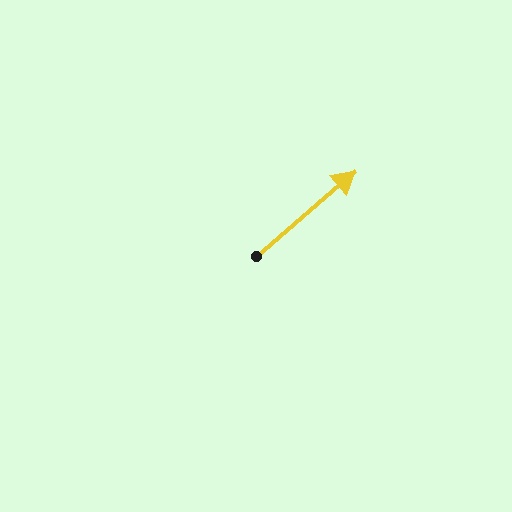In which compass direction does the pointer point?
Northeast.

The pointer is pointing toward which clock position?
Roughly 2 o'clock.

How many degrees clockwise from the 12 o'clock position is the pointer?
Approximately 49 degrees.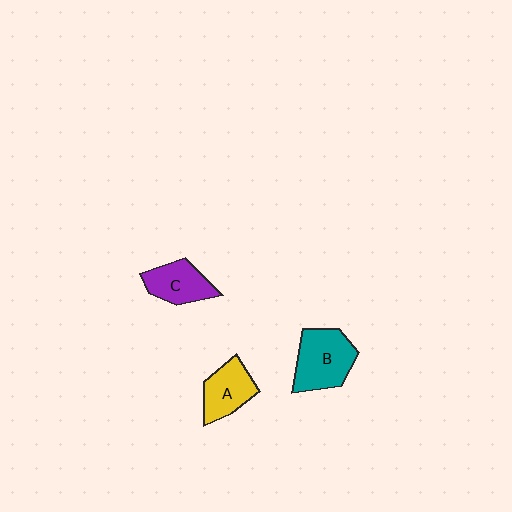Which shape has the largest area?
Shape B (teal).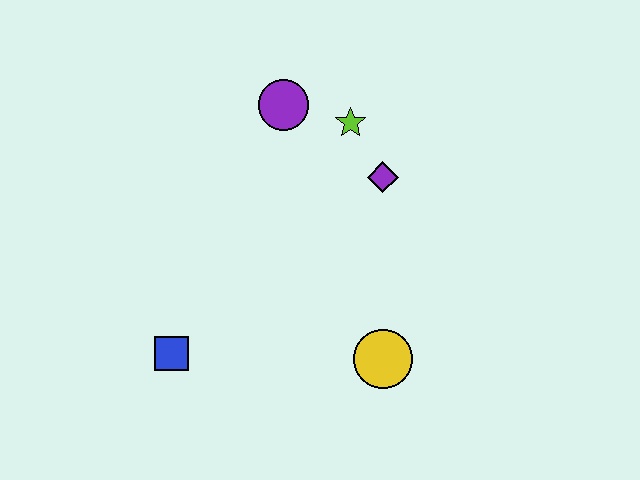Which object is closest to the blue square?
The yellow circle is closest to the blue square.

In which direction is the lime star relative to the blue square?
The lime star is above the blue square.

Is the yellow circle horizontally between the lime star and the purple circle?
No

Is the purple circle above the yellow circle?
Yes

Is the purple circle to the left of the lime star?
Yes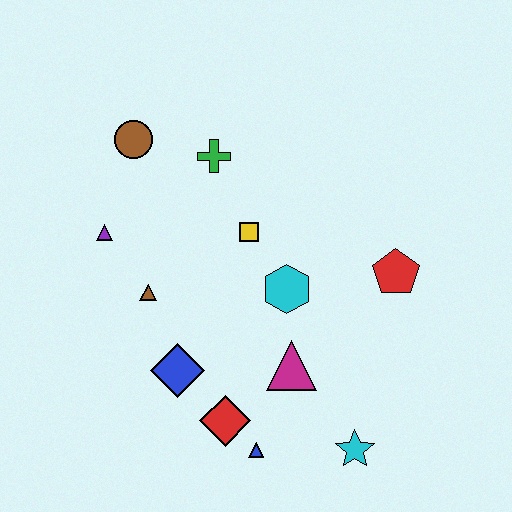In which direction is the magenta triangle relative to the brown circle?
The magenta triangle is below the brown circle.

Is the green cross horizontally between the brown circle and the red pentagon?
Yes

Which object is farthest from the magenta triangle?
The brown circle is farthest from the magenta triangle.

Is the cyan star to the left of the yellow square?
No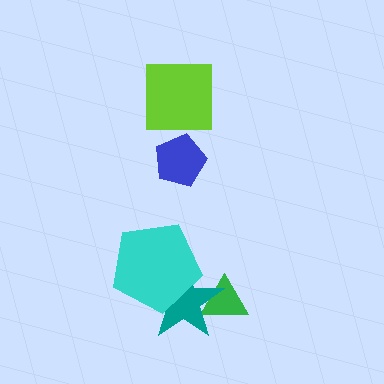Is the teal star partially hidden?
Yes, it is partially covered by another shape.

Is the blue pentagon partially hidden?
No, no other shape covers it.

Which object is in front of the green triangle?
The teal star is in front of the green triangle.